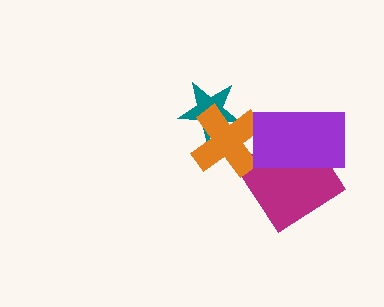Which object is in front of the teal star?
The orange cross is in front of the teal star.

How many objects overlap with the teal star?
1 object overlaps with the teal star.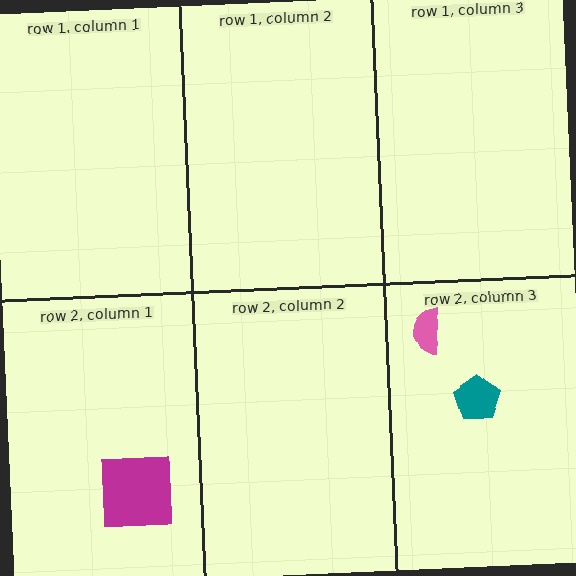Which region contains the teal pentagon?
The row 2, column 3 region.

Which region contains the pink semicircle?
The row 2, column 3 region.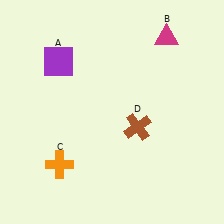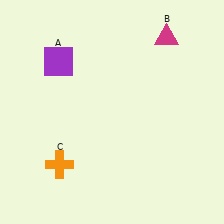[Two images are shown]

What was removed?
The brown cross (D) was removed in Image 2.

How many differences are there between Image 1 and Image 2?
There is 1 difference between the two images.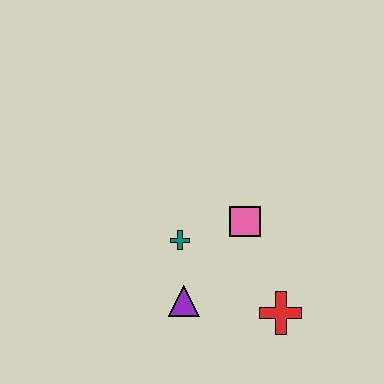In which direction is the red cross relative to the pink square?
The red cross is below the pink square.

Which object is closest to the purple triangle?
The teal cross is closest to the purple triangle.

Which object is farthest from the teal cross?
The red cross is farthest from the teal cross.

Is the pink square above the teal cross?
Yes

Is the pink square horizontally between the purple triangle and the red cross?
Yes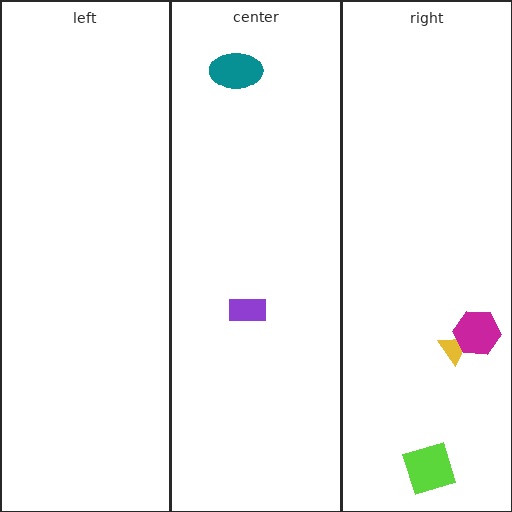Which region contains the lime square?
The right region.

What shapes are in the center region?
The teal ellipse, the purple rectangle.